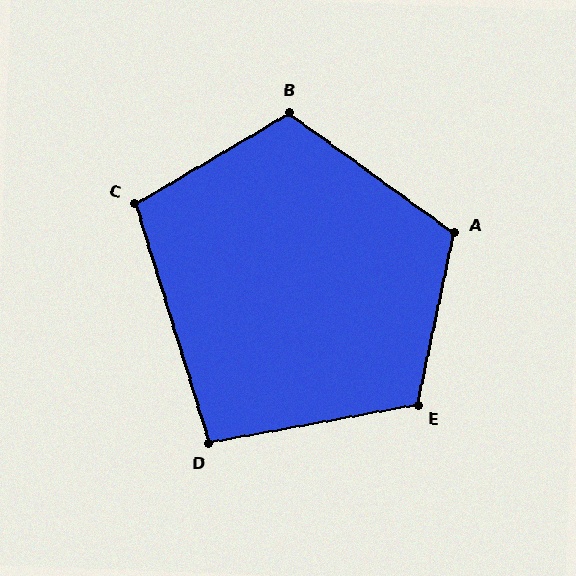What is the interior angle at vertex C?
Approximately 103 degrees (obtuse).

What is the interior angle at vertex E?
Approximately 112 degrees (obtuse).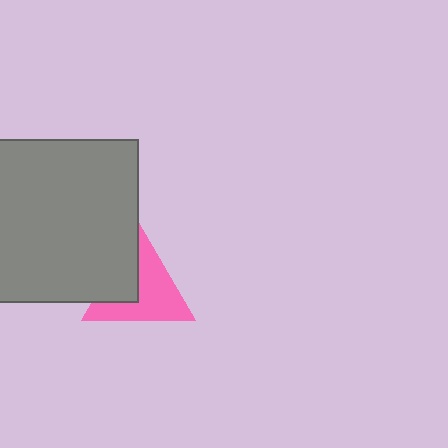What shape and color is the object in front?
The object in front is a gray square.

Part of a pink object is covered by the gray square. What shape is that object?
It is a triangle.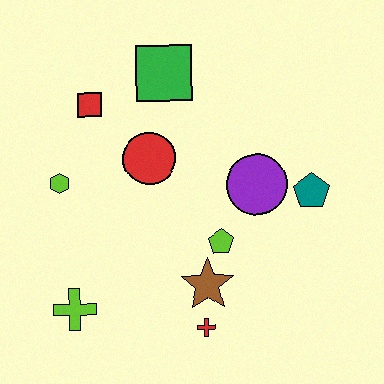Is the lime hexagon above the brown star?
Yes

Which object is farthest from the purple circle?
The lime cross is farthest from the purple circle.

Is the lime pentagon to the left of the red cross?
No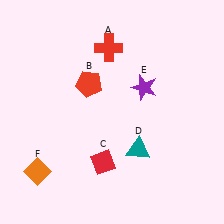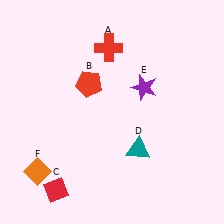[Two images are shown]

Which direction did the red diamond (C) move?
The red diamond (C) moved left.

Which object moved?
The red diamond (C) moved left.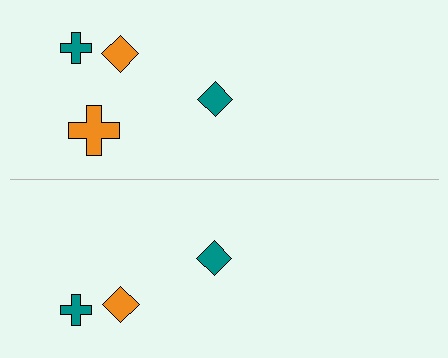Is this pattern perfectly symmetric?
No, the pattern is not perfectly symmetric. A orange cross is missing from the bottom side.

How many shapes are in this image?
There are 7 shapes in this image.